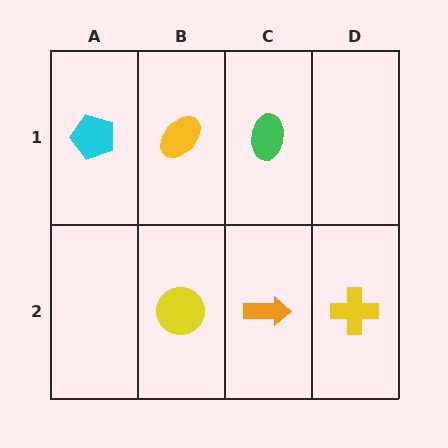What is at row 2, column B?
A yellow circle.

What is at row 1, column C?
A green ellipse.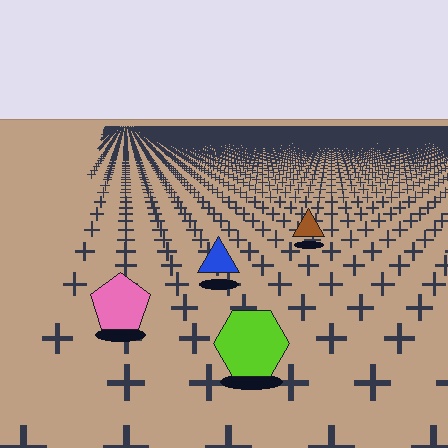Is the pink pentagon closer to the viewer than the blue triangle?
Yes. The pink pentagon is closer — you can tell from the texture gradient: the ground texture is coarser near it.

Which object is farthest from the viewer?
The brown triangle is farthest from the viewer. It appears smaller and the ground texture around it is denser.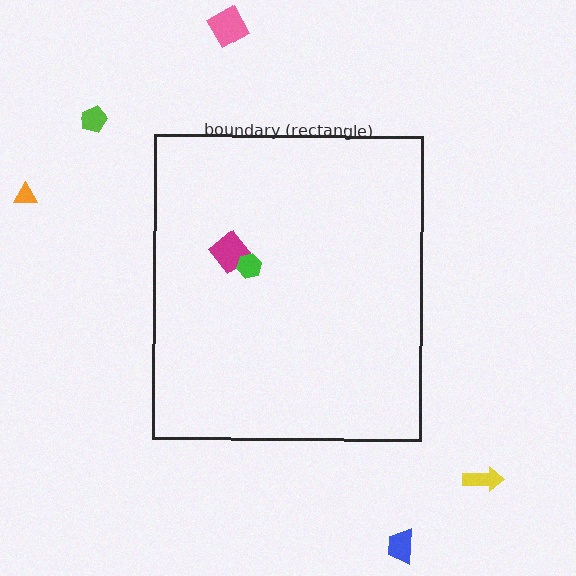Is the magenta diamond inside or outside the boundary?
Inside.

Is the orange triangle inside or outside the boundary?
Outside.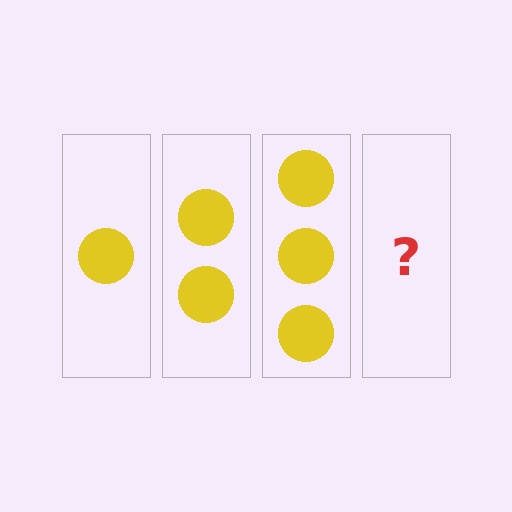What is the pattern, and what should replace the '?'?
The pattern is that each step adds one more circle. The '?' should be 4 circles.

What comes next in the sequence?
The next element should be 4 circles.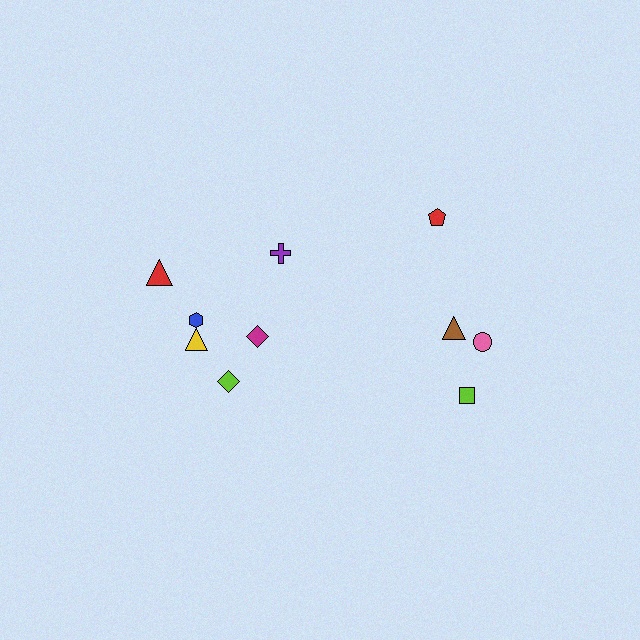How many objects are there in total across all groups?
There are 10 objects.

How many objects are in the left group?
There are 6 objects.